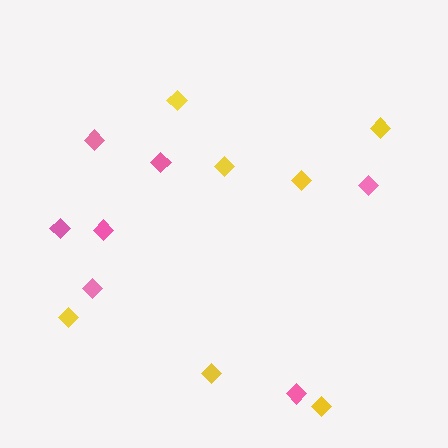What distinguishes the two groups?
There are 2 groups: one group of yellow diamonds (7) and one group of pink diamonds (7).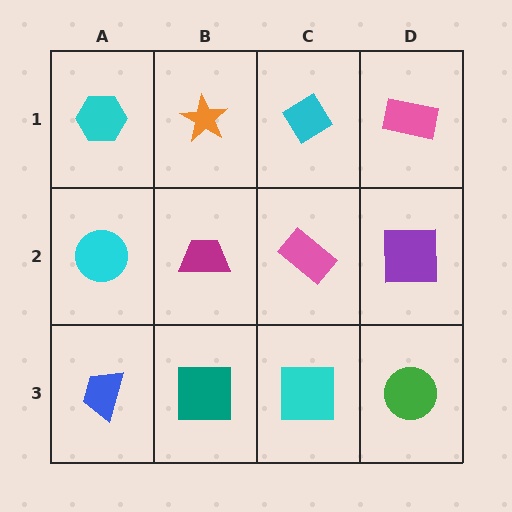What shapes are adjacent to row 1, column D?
A purple square (row 2, column D), a cyan diamond (row 1, column C).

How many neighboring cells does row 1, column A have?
2.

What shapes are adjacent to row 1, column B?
A magenta trapezoid (row 2, column B), a cyan hexagon (row 1, column A), a cyan diamond (row 1, column C).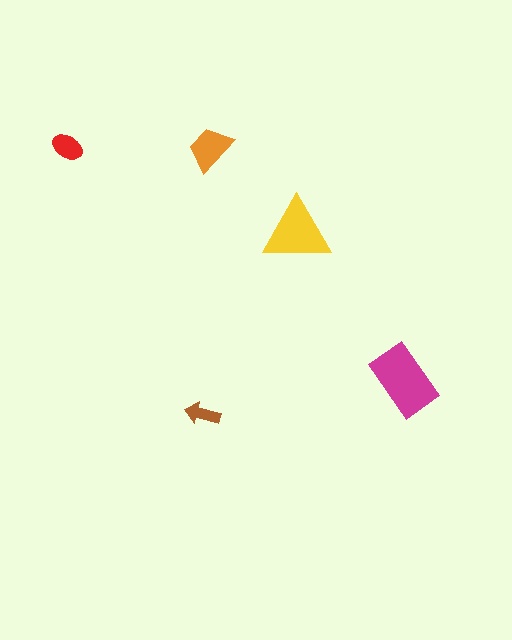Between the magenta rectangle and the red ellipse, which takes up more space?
The magenta rectangle.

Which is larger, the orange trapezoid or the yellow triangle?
The yellow triangle.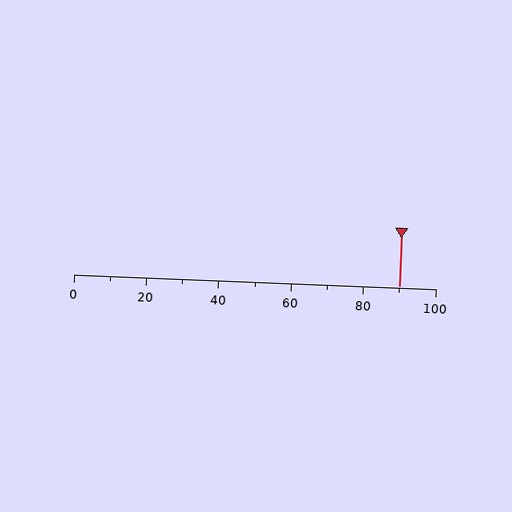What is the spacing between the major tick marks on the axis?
The major ticks are spaced 20 apart.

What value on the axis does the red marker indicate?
The marker indicates approximately 90.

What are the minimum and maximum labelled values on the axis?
The axis runs from 0 to 100.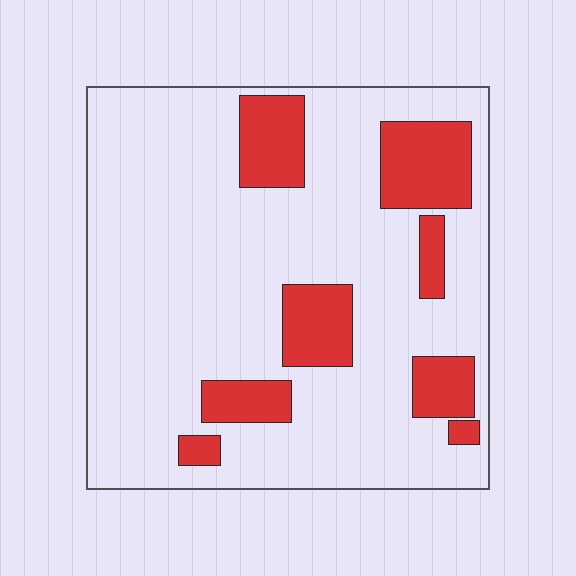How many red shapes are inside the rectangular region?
8.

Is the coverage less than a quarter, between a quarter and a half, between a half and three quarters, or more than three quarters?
Less than a quarter.